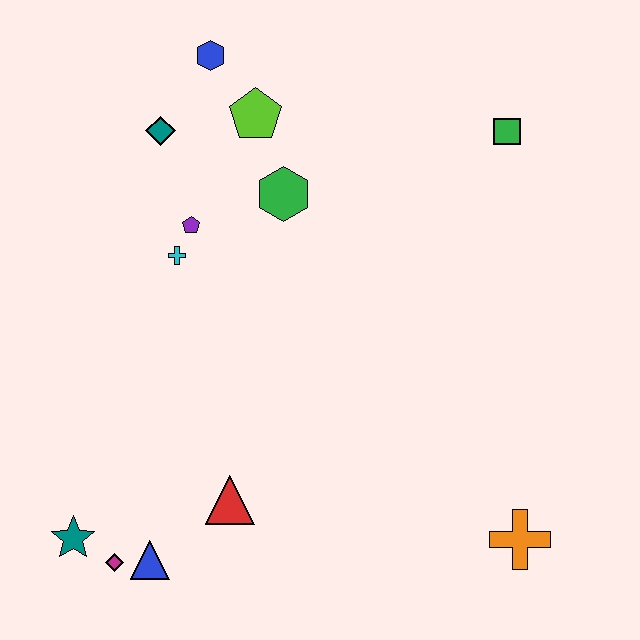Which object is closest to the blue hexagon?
The lime pentagon is closest to the blue hexagon.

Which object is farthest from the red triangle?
The green square is farthest from the red triangle.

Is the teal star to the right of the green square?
No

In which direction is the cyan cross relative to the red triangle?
The cyan cross is above the red triangle.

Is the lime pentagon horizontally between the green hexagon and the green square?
No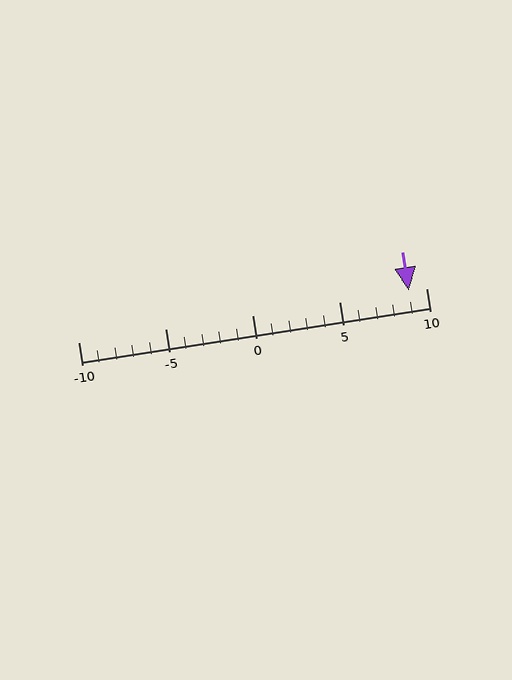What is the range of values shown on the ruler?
The ruler shows values from -10 to 10.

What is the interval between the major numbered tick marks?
The major tick marks are spaced 5 units apart.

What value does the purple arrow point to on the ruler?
The purple arrow points to approximately 9.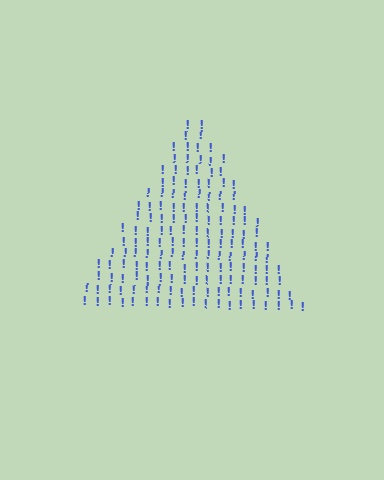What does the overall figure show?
The overall figure shows a triangle.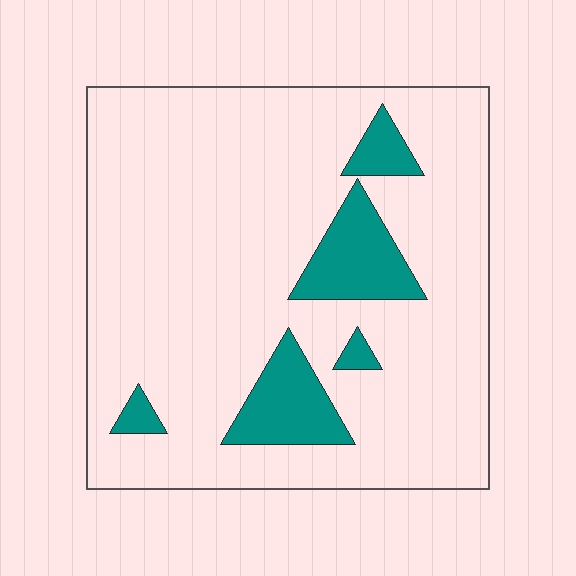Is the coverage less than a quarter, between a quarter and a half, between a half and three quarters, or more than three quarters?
Less than a quarter.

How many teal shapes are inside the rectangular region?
5.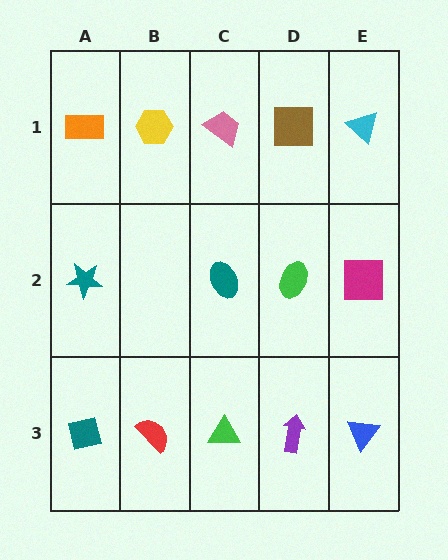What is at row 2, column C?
A teal ellipse.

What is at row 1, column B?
A yellow hexagon.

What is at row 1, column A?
An orange rectangle.